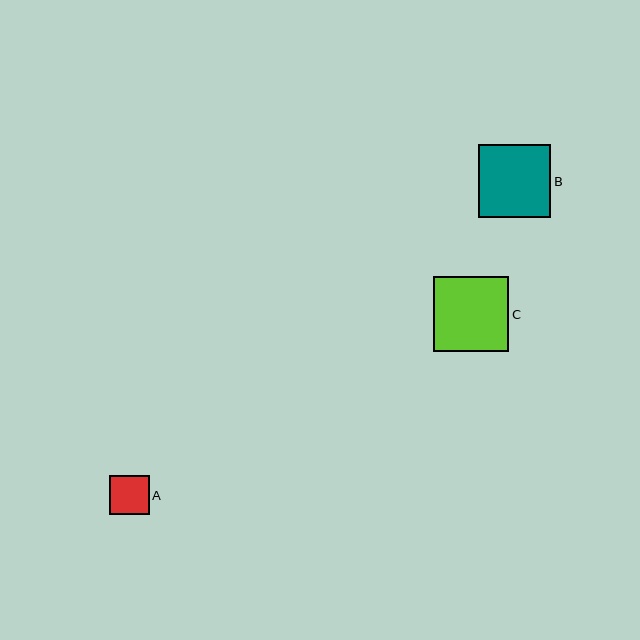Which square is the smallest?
Square A is the smallest with a size of approximately 39 pixels.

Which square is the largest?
Square C is the largest with a size of approximately 75 pixels.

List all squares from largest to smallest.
From largest to smallest: C, B, A.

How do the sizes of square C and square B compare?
Square C and square B are approximately the same size.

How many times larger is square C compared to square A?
Square C is approximately 1.9 times the size of square A.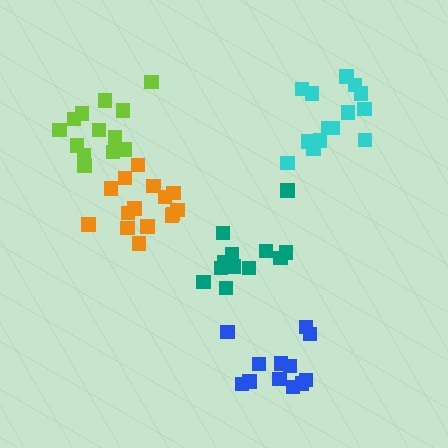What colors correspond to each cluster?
The clusters are colored: lime, teal, cyan, blue, orange.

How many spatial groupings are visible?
There are 5 spatial groupings.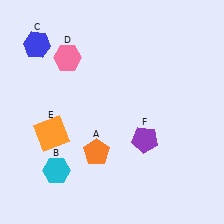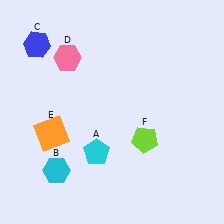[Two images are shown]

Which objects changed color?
A changed from orange to cyan. F changed from purple to lime.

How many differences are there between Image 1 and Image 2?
There are 2 differences between the two images.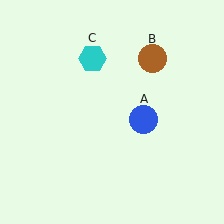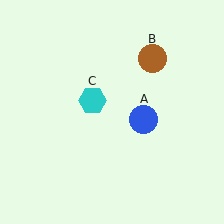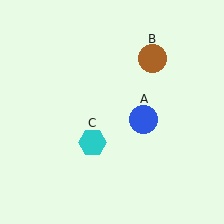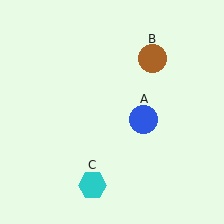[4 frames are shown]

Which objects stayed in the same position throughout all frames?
Blue circle (object A) and brown circle (object B) remained stationary.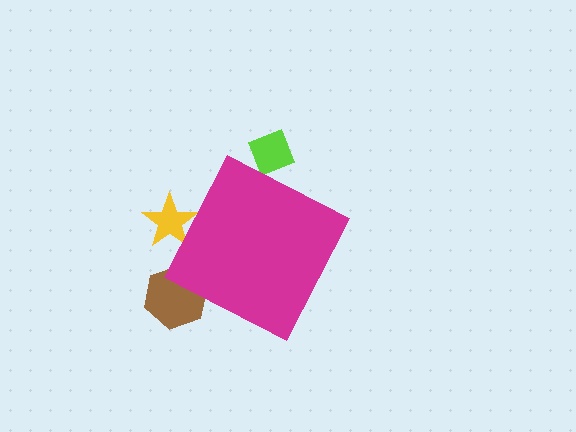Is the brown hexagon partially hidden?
Yes, the brown hexagon is partially hidden behind the magenta diamond.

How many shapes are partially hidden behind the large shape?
3 shapes are partially hidden.